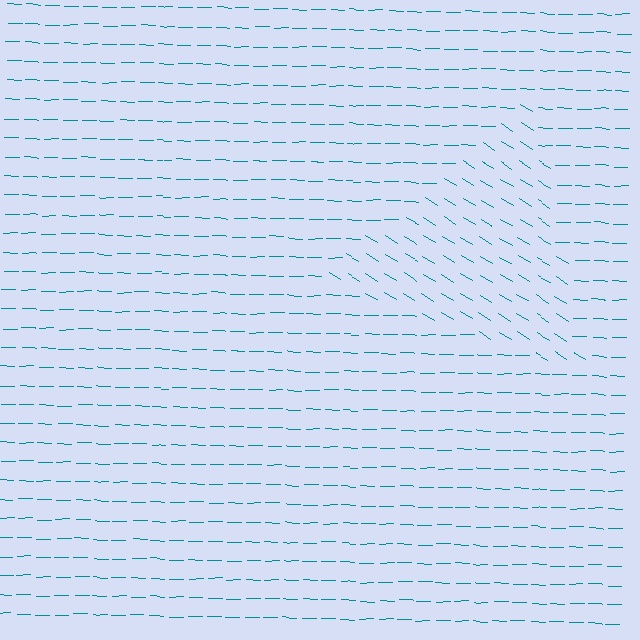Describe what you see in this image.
The image is filled with small teal line segments. A triangle region in the image has lines oriented differently from the surrounding lines, creating a visible texture boundary.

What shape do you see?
I see a triangle.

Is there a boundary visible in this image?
Yes, there is a texture boundary formed by a change in line orientation.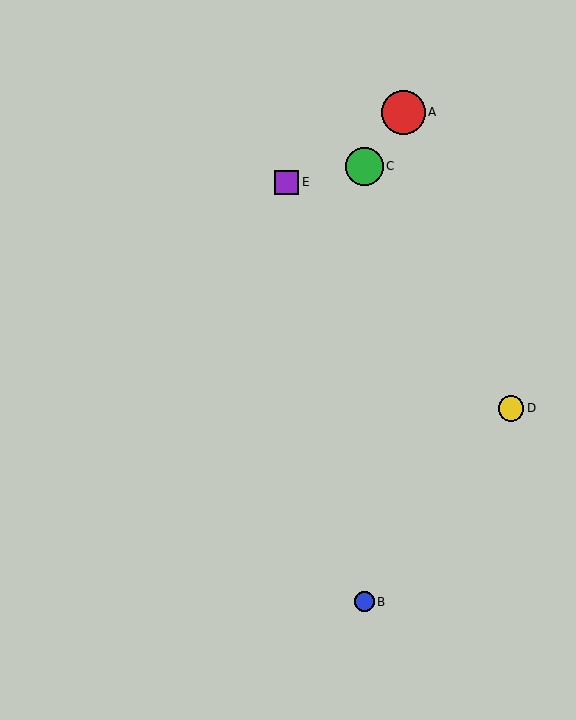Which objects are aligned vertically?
Objects B, C are aligned vertically.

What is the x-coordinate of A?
Object A is at x≈403.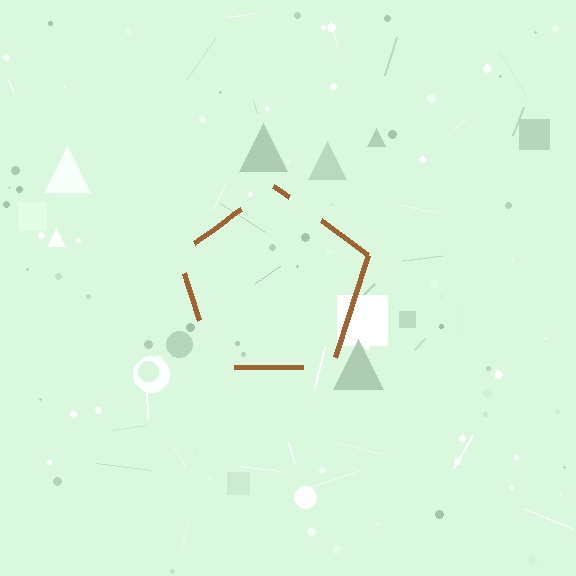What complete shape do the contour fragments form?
The contour fragments form a pentagon.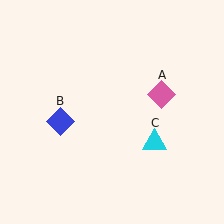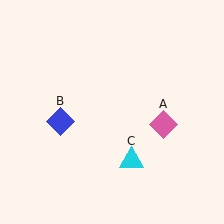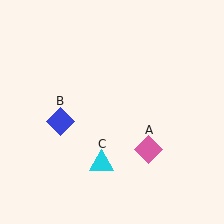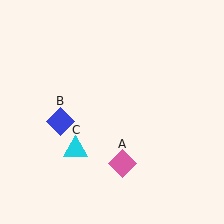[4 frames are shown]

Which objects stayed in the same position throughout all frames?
Blue diamond (object B) remained stationary.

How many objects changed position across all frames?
2 objects changed position: pink diamond (object A), cyan triangle (object C).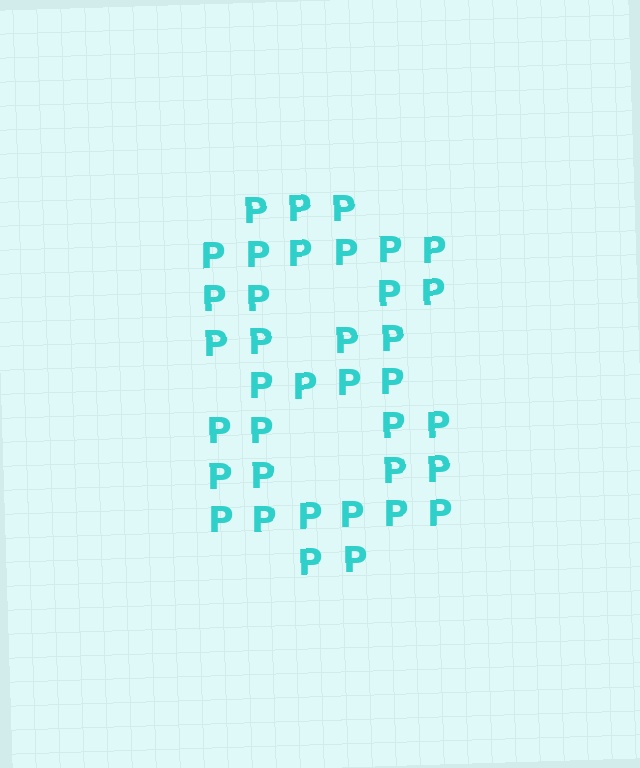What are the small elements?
The small elements are letter P's.